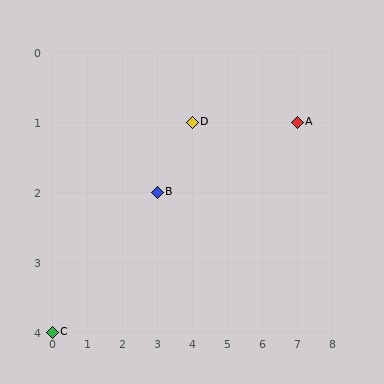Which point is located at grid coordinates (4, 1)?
Point D is at (4, 1).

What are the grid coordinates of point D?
Point D is at grid coordinates (4, 1).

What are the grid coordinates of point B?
Point B is at grid coordinates (3, 2).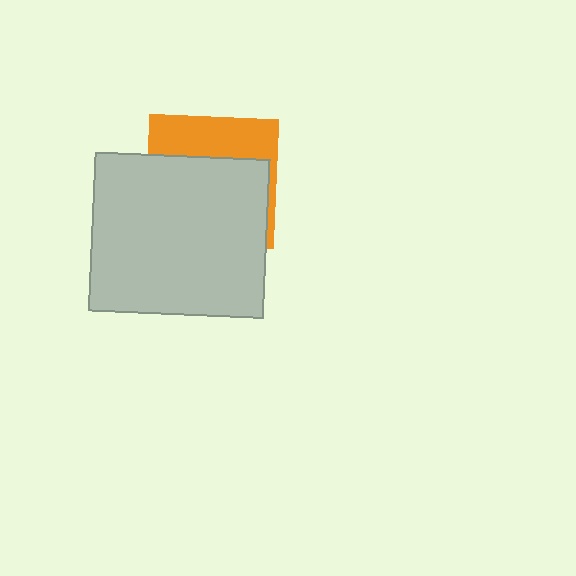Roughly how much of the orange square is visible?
A small part of it is visible (roughly 34%).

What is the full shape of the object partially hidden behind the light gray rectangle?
The partially hidden object is an orange square.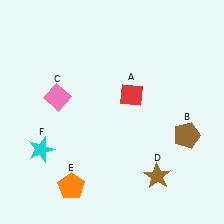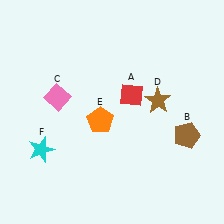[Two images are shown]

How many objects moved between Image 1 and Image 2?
2 objects moved between the two images.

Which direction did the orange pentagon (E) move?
The orange pentagon (E) moved up.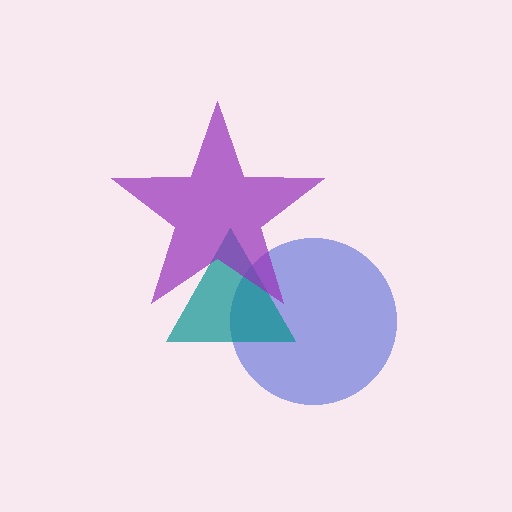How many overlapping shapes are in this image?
There are 3 overlapping shapes in the image.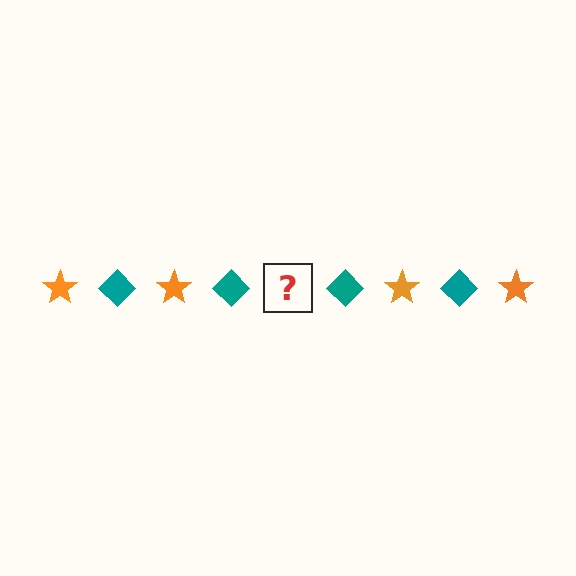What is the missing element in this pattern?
The missing element is an orange star.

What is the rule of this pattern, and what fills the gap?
The rule is that the pattern alternates between orange star and teal diamond. The gap should be filled with an orange star.